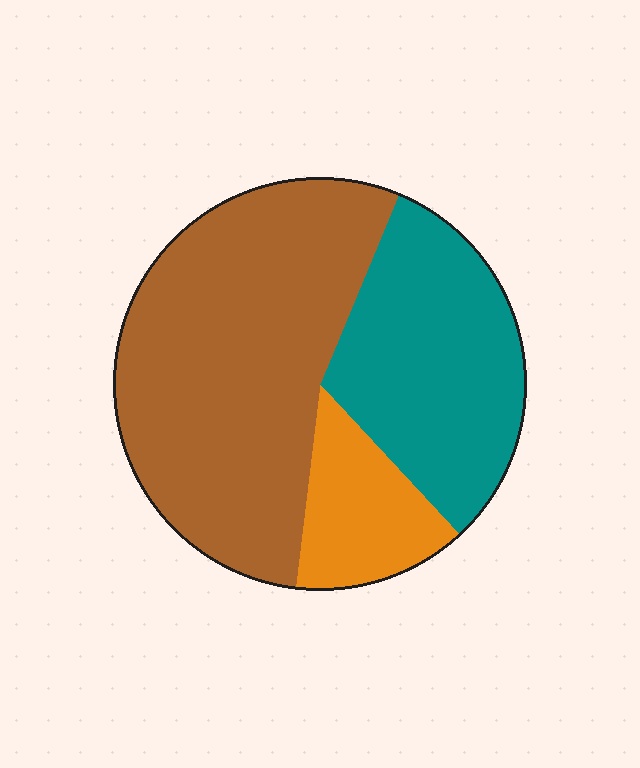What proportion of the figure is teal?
Teal covers 32% of the figure.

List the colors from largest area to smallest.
From largest to smallest: brown, teal, orange.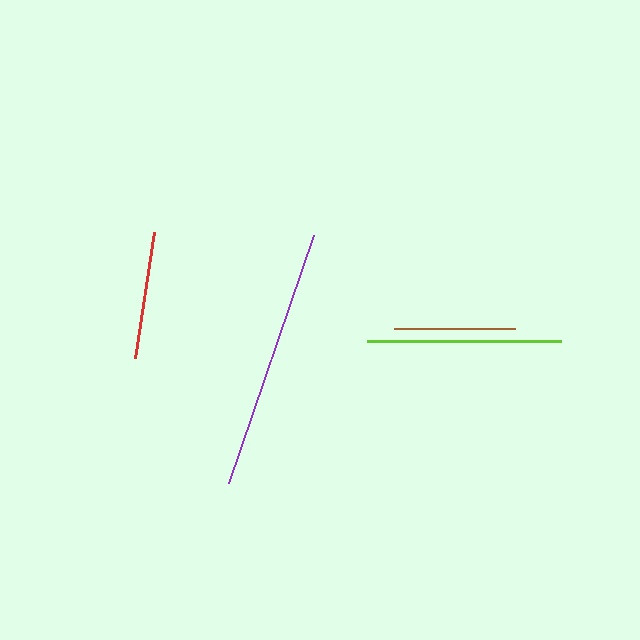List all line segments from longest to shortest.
From longest to shortest: purple, lime, red, brown.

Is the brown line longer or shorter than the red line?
The red line is longer than the brown line.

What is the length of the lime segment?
The lime segment is approximately 193 pixels long.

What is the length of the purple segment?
The purple segment is approximately 262 pixels long.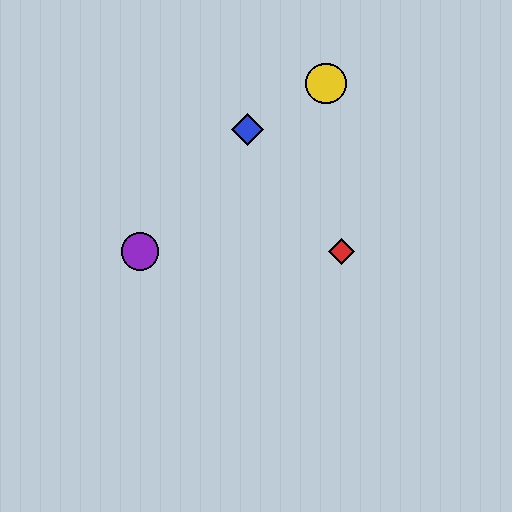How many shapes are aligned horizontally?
3 shapes (the red diamond, the green circle, the purple circle) are aligned horizontally.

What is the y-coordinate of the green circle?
The green circle is at y≈251.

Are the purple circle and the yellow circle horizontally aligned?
No, the purple circle is at y≈251 and the yellow circle is at y≈84.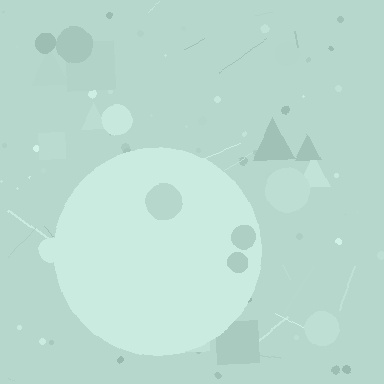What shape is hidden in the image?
A circle is hidden in the image.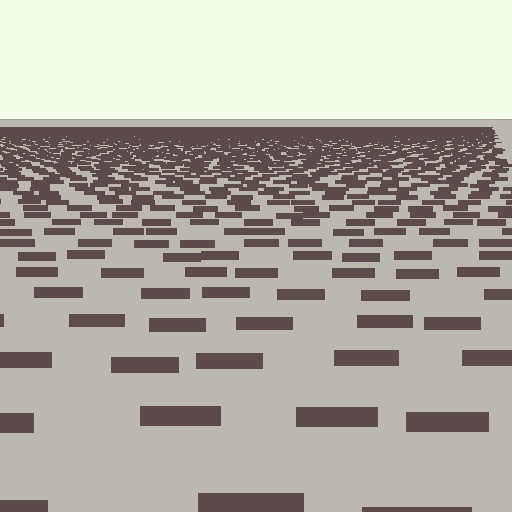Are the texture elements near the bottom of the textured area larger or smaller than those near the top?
Larger. Near the bottom, elements are closer to the viewer and appear at a bigger on-screen size.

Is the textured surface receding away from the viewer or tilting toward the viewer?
The surface is receding away from the viewer. Texture elements get smaller and denser toward the top.